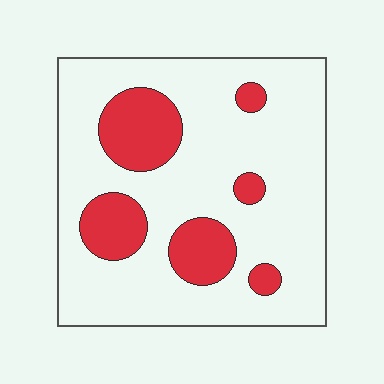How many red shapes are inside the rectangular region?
6.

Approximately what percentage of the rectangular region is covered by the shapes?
Approximately 20%.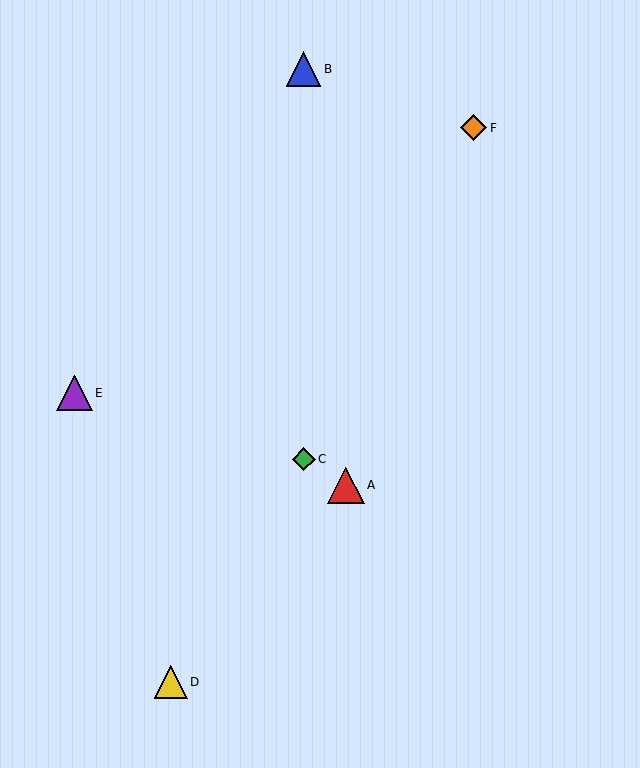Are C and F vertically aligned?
No, C is at x≈304 and F is at x≈474.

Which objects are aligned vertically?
Objects B, C are aligned vertically.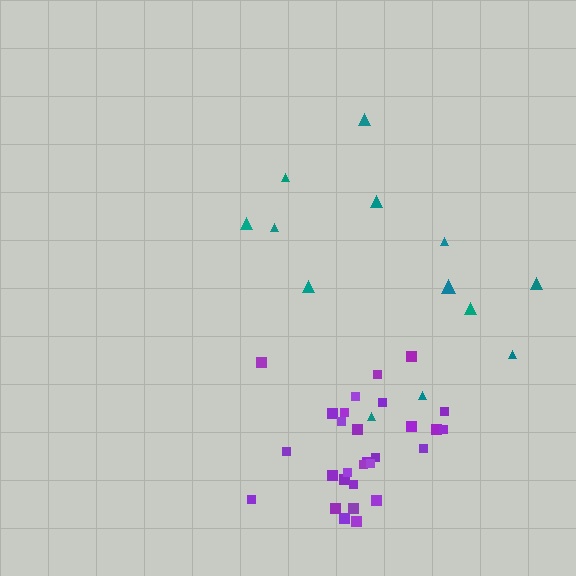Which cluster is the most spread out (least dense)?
Teal.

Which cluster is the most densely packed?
Purple.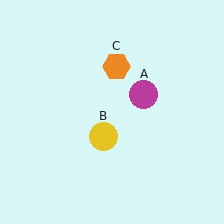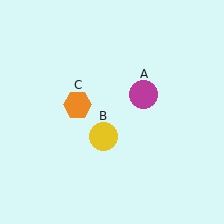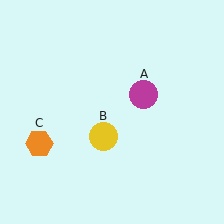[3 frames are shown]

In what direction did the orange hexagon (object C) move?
The orange hexagon (object C) moved down and to the left.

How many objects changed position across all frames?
1 object changed position: orange hexagon (object C).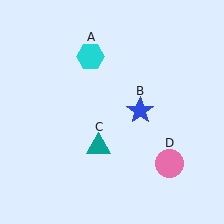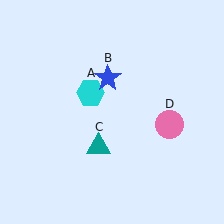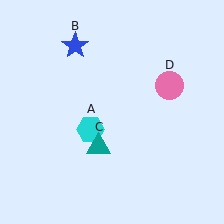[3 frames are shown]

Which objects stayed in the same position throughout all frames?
Teal triangle (object C) remained stationary.